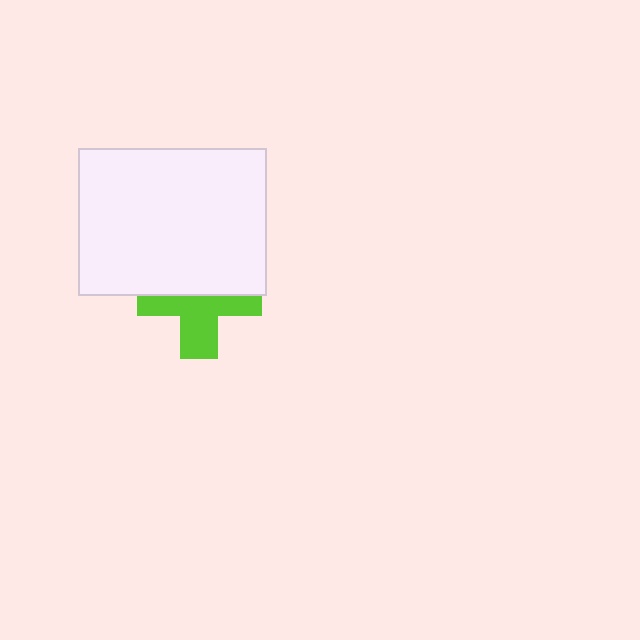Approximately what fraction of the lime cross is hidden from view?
Roughly 48% of the lime cross is hidden behind the white rectangle.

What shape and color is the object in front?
The object in front is a white rectangle.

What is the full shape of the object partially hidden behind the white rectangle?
The partially hidden object is a lime cross.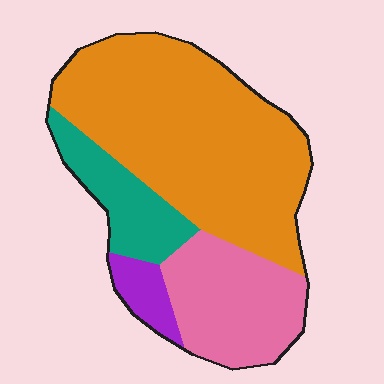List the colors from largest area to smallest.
From largest to smallest: orange, pink, teal, purple.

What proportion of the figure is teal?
Teal takes up less than a quarter of the figure.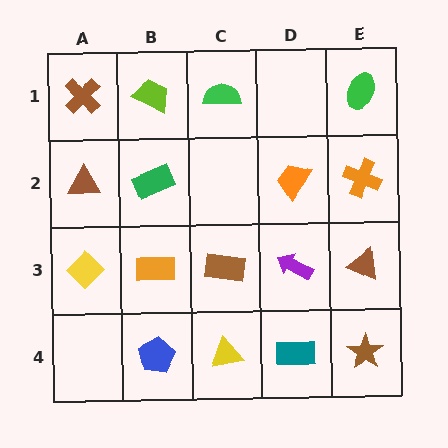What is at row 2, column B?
A green rectangle.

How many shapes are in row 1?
4 shapes.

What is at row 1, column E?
A green ellipse.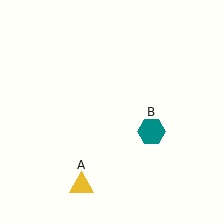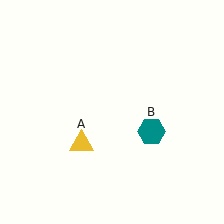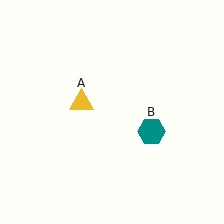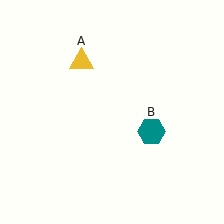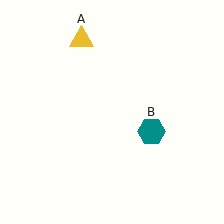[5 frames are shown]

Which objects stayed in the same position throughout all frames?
Teal hexagon (object B) remained stationary.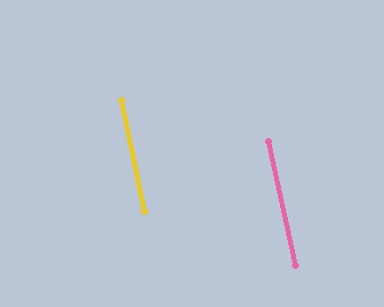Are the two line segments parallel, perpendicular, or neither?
Parallel — their directions differ by only 0.9°.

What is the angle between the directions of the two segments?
Approximately 1 degree.